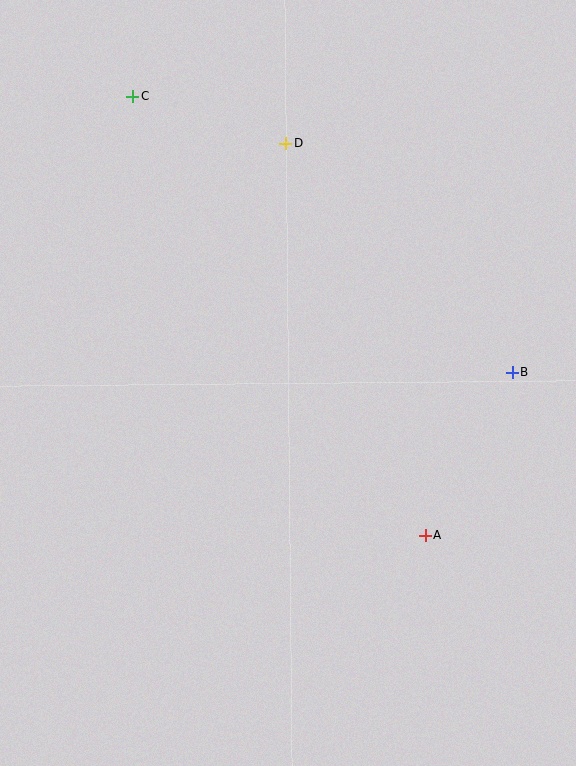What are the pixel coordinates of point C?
Point C is at (133, 97).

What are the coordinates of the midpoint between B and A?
The midpoint between B and A is at (469, 454).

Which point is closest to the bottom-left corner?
Point A is closest to the bottom-left corner.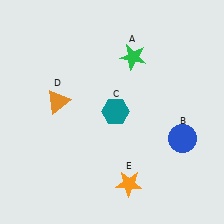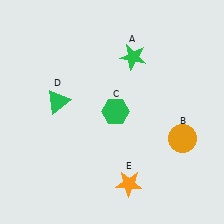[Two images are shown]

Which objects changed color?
B changed from blue to orange. C changed from teal to green. D changed from orange to green.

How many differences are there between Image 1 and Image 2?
There are 3 differences between the two images.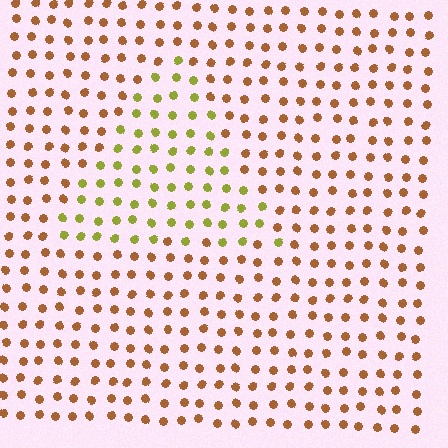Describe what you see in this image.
The image is filled with small brown elements in a uniform arrangement. A triangle-shaped region is visible where the elements are tinted to a slightly different hue, forming a subtle color boundary.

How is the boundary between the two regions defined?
The boundary is defined purely by a slight shift in hue (about 47 degrees). Spacing, size, and orientation are identical on both sides.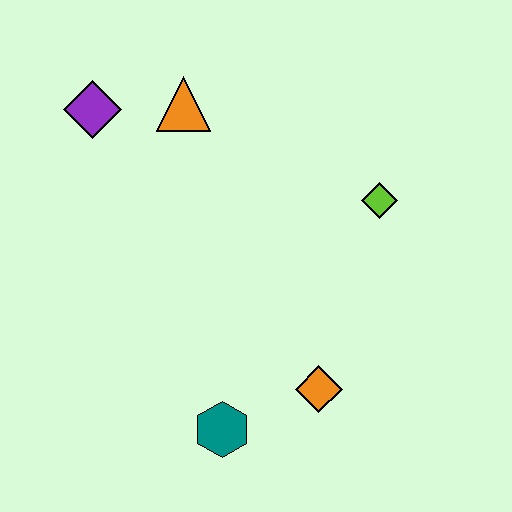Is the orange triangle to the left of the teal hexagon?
Yes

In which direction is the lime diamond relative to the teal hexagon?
The lime diamond is above the teal hexagon.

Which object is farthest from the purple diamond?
The orange diamond is farthest from the purple diamond.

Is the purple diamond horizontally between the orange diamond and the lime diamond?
No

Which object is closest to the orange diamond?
The teal hexagon is closest to the orange diamond.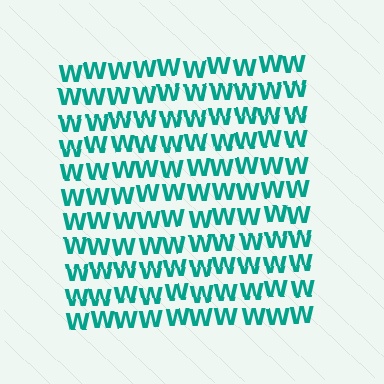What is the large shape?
The large shape is a square.